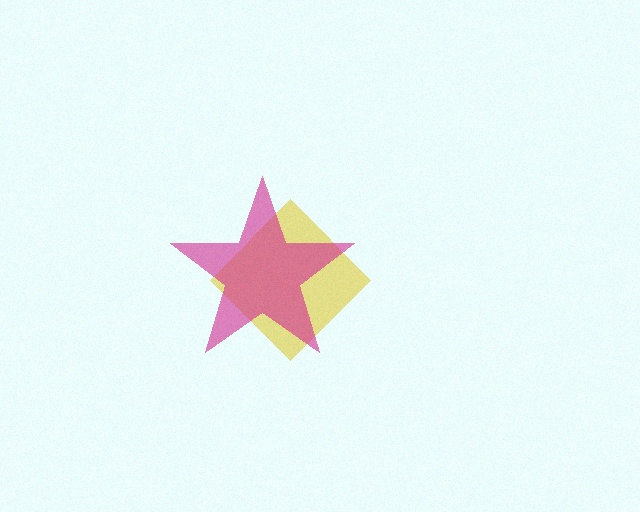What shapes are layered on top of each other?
The layered shapes are: a yellow diamond, a magenta star.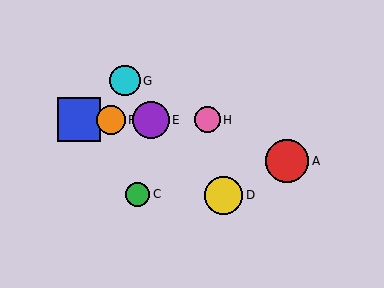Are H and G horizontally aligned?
No, H is at y≈120 and G is at y≈81.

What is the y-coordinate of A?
Object A is at y≈161.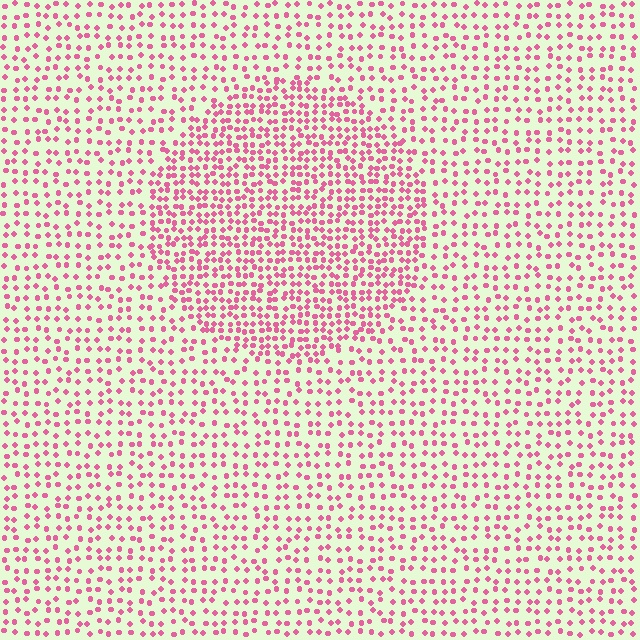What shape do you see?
I see a circle.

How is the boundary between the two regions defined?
The boundary is defined by a change in element density (approximately 1.8x ratio). All elements are the same color, size, and shape.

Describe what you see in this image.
The image contains small pink elements arranged at two different densities. A circle-shaped region is visible where the elements are more densely packed than the surrounding area.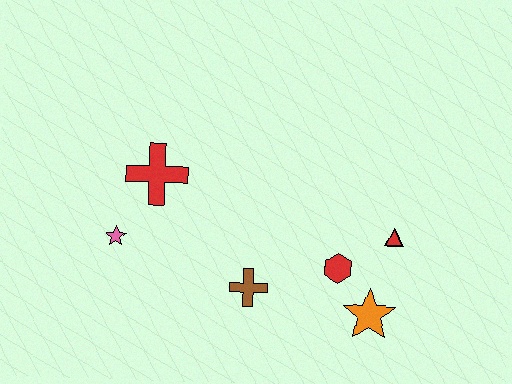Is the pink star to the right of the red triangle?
No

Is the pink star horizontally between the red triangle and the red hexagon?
No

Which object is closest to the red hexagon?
The orange star is closest to the red hexagon.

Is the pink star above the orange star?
Yes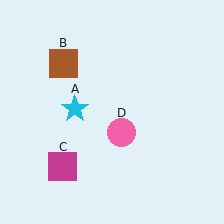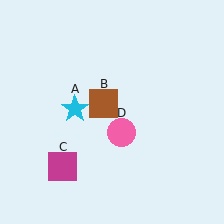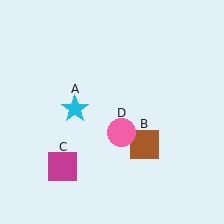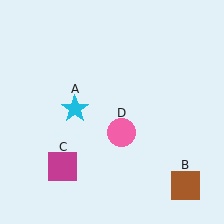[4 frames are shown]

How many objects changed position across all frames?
1 object changed position: brown square (object B).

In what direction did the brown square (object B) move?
The brown square (object B) moved down and to the right.